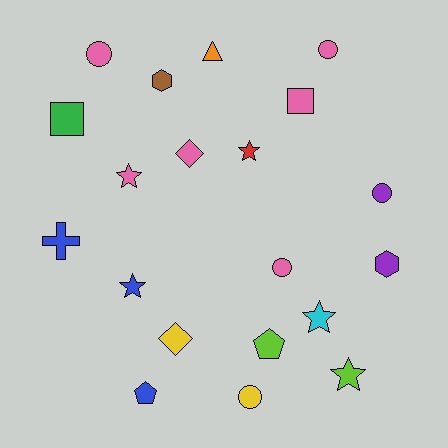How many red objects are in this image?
There is 1 red object.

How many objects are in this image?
There are 20 objects.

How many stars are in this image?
There are 5 stars.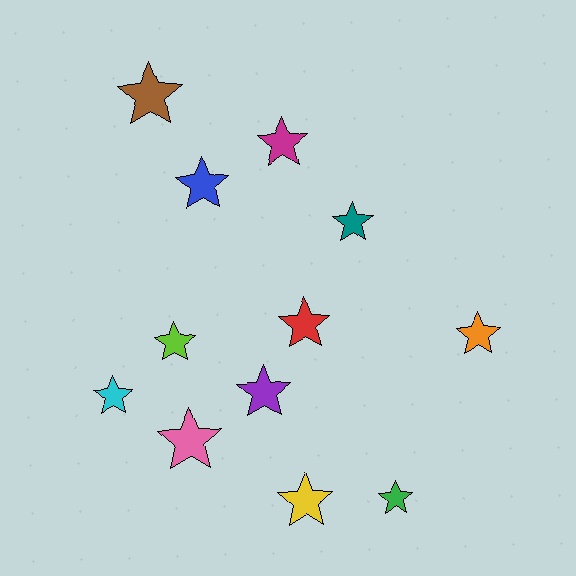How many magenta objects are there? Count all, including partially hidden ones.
There is 1 magenta object.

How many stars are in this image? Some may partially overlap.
There are 12 stars.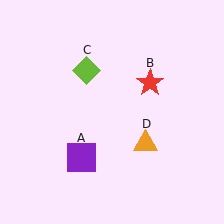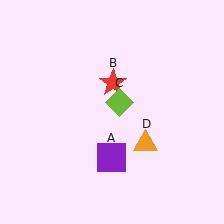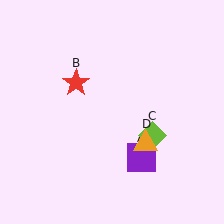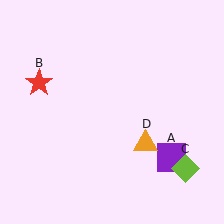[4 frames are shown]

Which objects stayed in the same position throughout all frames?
Orange triangle (object D) remained stationary.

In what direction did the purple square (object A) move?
The purple square (object A) moved right.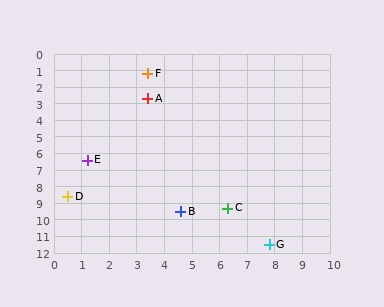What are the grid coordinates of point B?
Point B is at approximately (4.6, 9.5).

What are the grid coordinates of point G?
Point G is at approximately (7.8, 11.5).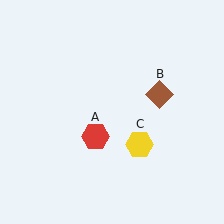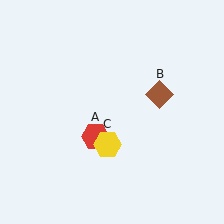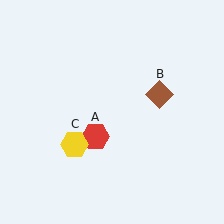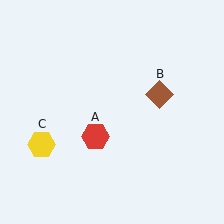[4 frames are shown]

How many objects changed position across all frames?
1 object changed position: yellow hexagon (object C).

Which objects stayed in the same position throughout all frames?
Red hexagon (object A) and brown diamond (object B) remained stationary.